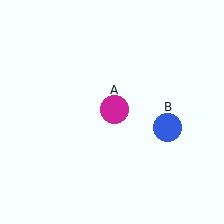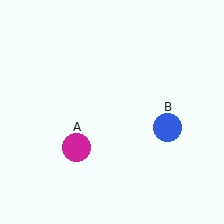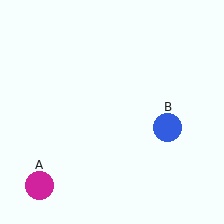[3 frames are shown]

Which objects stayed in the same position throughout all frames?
Blue circle (object B) remained stationary.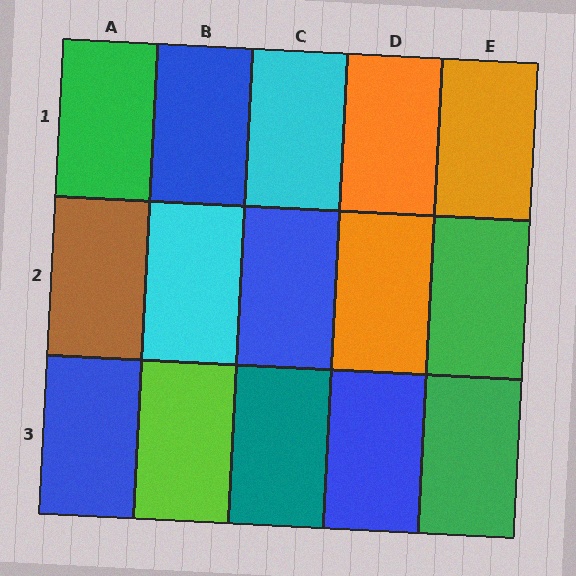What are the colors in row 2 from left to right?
Brown, cyan, blue, orange, green.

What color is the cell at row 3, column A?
Blue.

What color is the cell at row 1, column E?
Orange.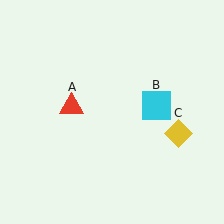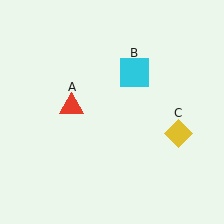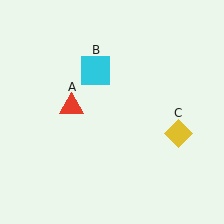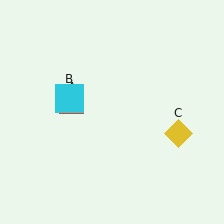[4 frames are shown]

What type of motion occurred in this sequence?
The cyan square (object B) rotated counterclockwise around the center of the scene.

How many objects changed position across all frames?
1 object changed position: cyan square (object B).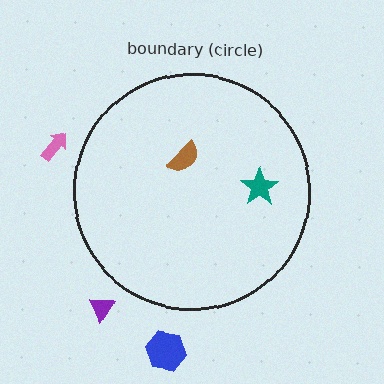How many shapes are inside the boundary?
2 inside, 3 outside.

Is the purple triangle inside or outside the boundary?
Outside.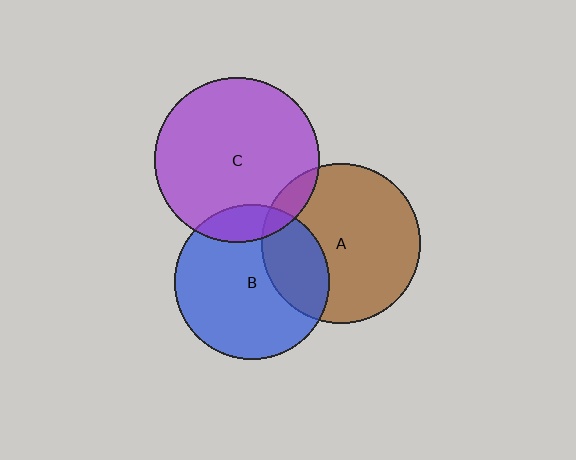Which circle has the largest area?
Circle C (purple).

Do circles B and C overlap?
Yes.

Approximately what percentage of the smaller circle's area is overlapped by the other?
Approximately 15%.